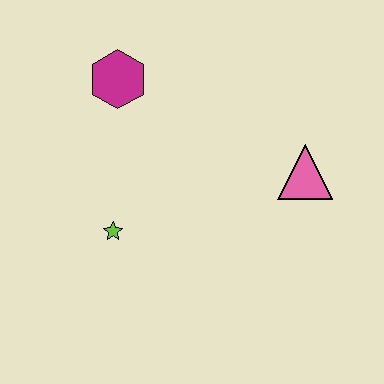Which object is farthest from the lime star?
The pink triangle is farthest from the lime star.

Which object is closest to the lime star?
The magenta hexagon is closest to the lime star.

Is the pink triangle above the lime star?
Yes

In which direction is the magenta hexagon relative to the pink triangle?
The magenta hexagon is to the left of the pink triangle.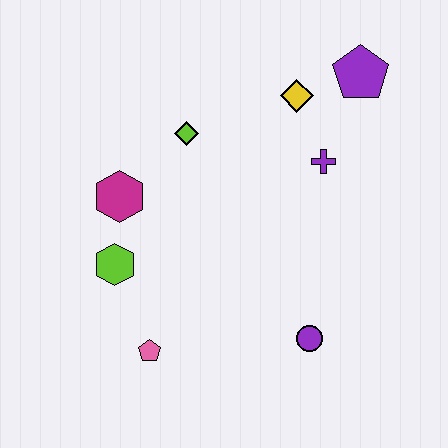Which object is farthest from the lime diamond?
The purple circle is farthest from the lime diamond.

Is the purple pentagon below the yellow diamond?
No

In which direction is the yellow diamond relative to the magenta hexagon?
The yellow diamond is to the right of the magenta hexagon.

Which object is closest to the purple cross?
The yellow diamond is closest to the purple cross.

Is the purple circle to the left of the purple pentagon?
Yes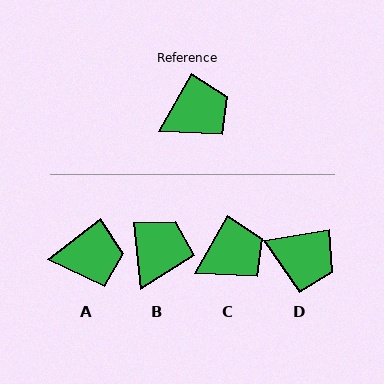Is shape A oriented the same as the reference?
No, it is off by about 22 degrees.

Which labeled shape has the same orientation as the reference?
C.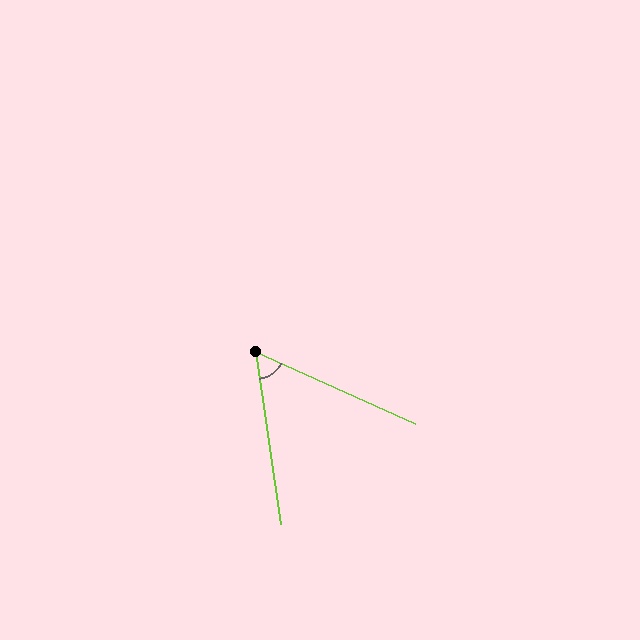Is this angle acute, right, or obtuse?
It is acute.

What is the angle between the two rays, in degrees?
Approximately 57 degrees.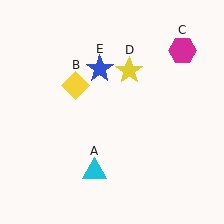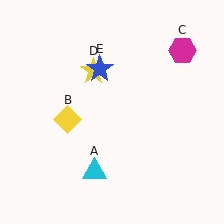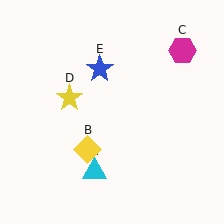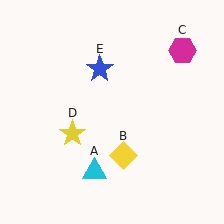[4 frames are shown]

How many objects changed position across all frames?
2 objects changed position: yellow diamond (object B), yellow star (object D).